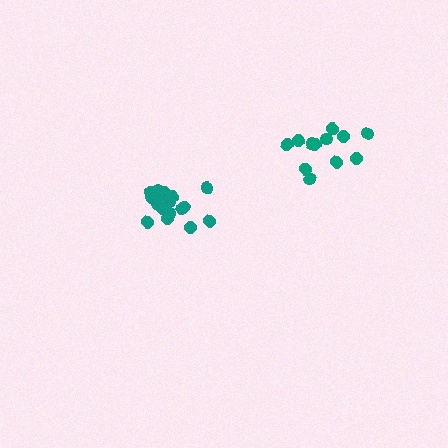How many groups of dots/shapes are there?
There are 2 groups.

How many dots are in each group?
Group 1: 18 dots, Group 2: 12 dots (30 total).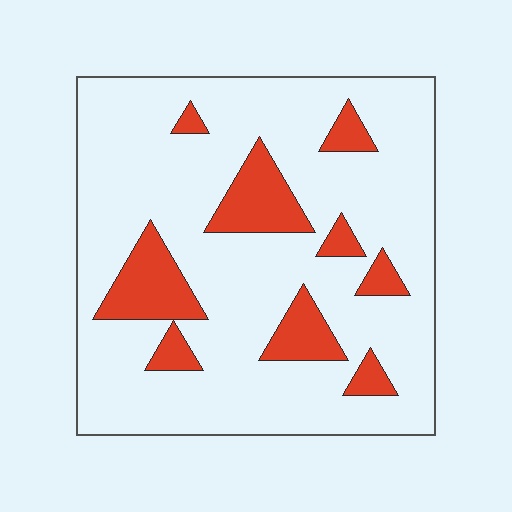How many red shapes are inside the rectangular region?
9.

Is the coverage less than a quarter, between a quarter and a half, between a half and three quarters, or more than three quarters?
Less than a quarter.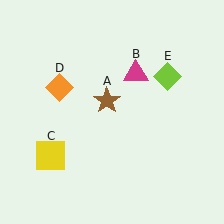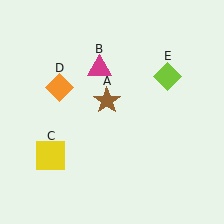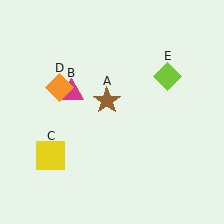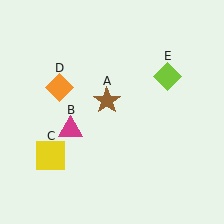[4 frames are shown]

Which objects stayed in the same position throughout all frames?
Brown star (object A) and yellow square (object C) and orange diamond (object D) and lime diamond (object E) remained stationary.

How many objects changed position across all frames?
1 object changed position: magenta triangle (object B).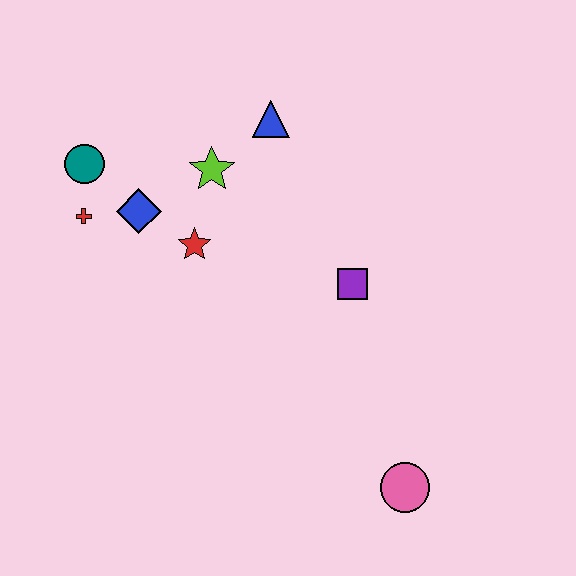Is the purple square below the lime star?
Yes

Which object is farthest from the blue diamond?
The pink circle is farthest from the blue diamond.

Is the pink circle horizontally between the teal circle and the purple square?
No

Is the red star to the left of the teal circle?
No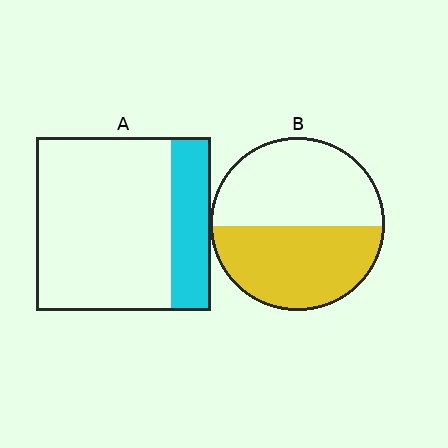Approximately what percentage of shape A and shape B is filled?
A is approximately 25% and B is approximately 50%.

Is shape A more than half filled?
No.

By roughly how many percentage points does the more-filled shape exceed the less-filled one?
By roughly 25 percentage points (B over A).